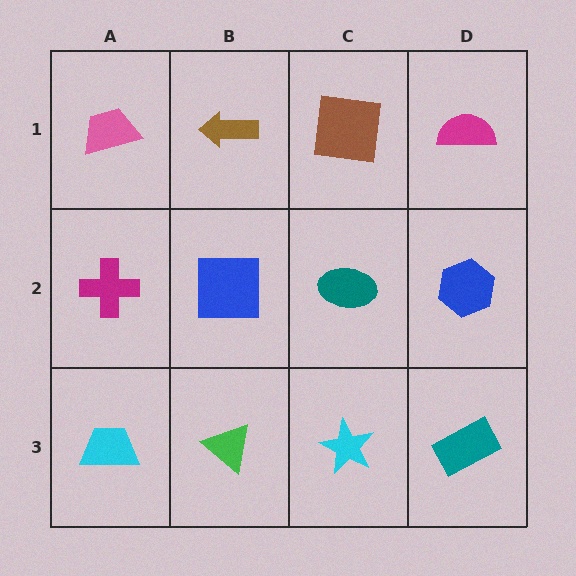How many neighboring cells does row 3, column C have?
3.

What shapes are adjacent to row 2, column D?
A magenta semicircle (row 1, column D), a teal rectangle (row 3, column D), a teal ellipse (row 2, column C).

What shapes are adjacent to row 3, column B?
A blue square (row 2, column B), a cyan trapezoid (row 3, column A), a cyan star (row 3, column C).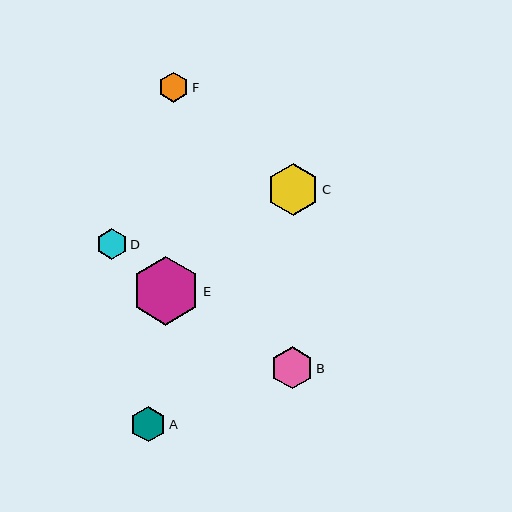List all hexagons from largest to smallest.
From largest to smallest: E, C, B, A, D, F.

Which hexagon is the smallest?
Hexagon F is the smallest with a size of approximately 30 pixels.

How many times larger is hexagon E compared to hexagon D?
Hexagon E is approximately 2.2 times the size of hexagon D.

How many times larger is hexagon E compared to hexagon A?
Hexagon E is approximately 1.9 times the size of hexagon A.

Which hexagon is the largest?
Hexagon E is the largest with a size of approximately 68 pixels.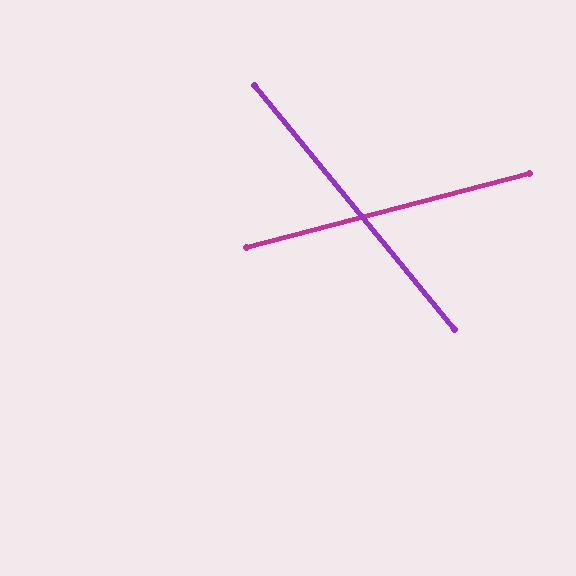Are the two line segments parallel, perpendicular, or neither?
Neither parallel nor perpendicular — they differ by about 65°.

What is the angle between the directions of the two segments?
Approximately 65 degrees.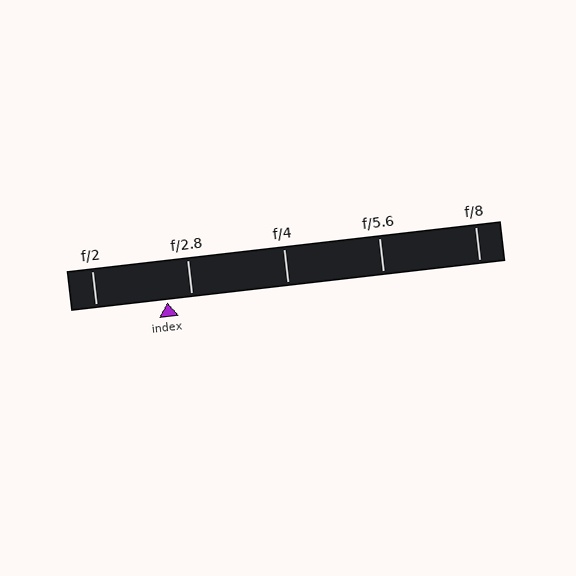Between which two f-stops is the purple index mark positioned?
The index mark is between f/2 and f/2.8.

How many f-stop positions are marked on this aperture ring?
There are 5 f-stop positions marked.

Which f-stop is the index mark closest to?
The index mark is closest to f/2.8.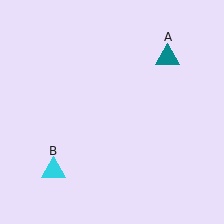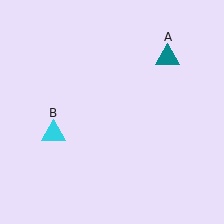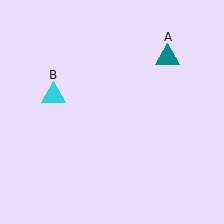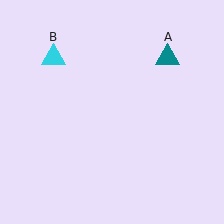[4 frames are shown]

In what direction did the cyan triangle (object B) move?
The cyan triangle (object B) moved up.